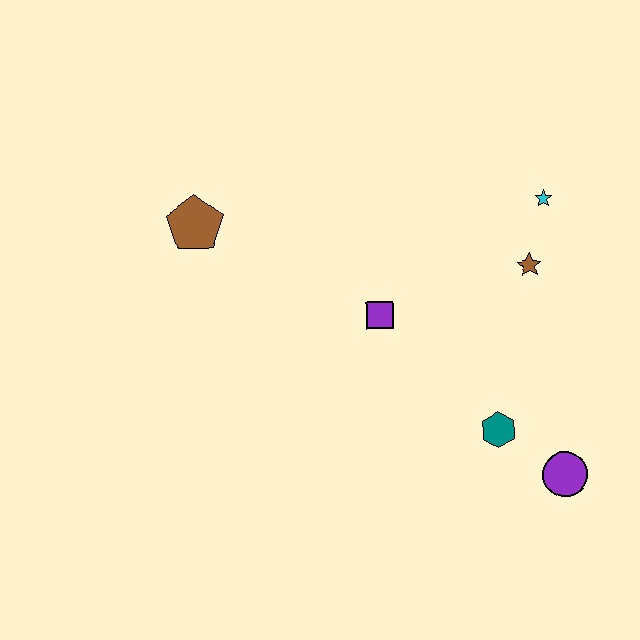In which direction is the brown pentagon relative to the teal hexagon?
The brown pentagon is to the left of the teal hexagon.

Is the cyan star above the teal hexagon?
Yes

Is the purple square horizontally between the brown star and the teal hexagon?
No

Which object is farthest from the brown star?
The brown pentagon is farthest from the brown star.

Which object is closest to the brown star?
The cyan star is closest to the brown star.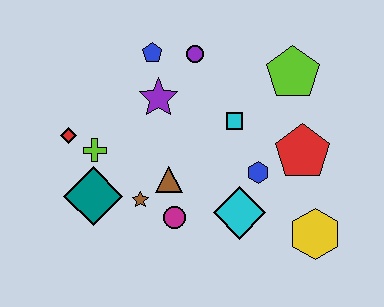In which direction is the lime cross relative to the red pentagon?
The lime cross is to the left of the red pentagon.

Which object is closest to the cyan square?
The blue hexagon is closest to the cyan square.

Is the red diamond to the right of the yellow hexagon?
No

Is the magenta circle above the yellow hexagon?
Yes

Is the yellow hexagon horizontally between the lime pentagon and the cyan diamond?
No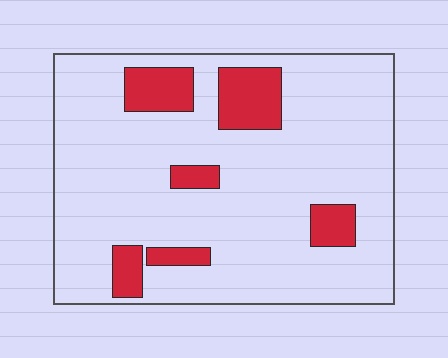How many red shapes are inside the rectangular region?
6.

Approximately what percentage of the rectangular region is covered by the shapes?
Approximately 15%.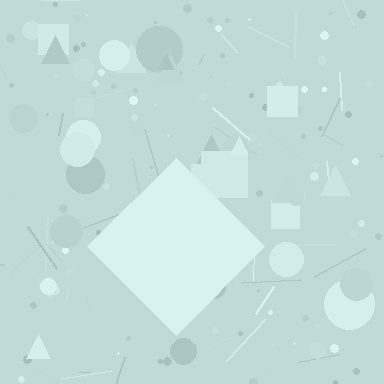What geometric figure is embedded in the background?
A diamond is embedded in the background.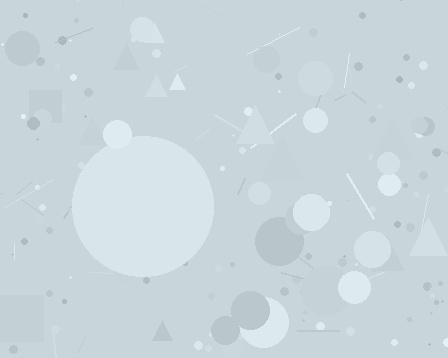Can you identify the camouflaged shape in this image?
The camouflaged shape is a circle.